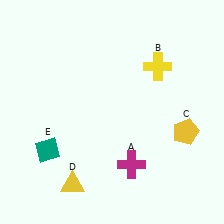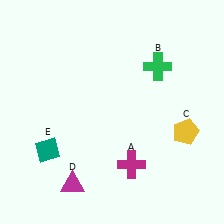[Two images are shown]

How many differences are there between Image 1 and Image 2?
There are 2 differences between the two images.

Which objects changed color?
B changed from yellow to green. D changed from yellow to magenta.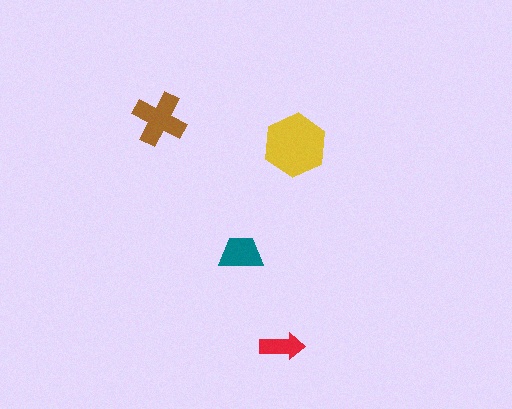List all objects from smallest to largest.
The red arrow, the teal trapezoid, the brown cross, the yellow hexagon.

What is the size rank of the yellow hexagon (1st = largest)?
1st.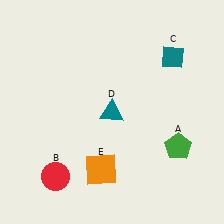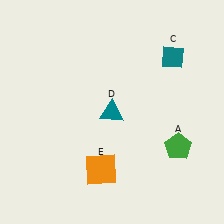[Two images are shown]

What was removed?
The red circle (B) was removed in Image 2.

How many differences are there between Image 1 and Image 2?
There is 1 difference between the two images.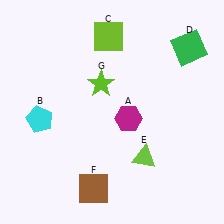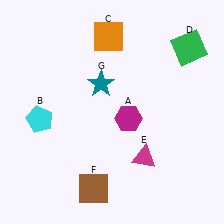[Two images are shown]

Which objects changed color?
C changed from lime to orange. E changed from lime to magenta. G changed from lime to teal.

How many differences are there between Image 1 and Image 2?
There are 3 differences between the two images.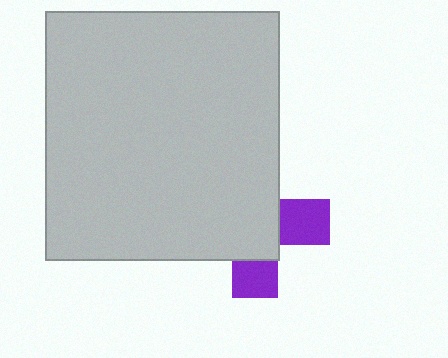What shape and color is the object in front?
The object in front is a light gray rectangle.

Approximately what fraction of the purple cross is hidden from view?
Roughly 66% of the purple cross is hidden behind the light gray rectangle.